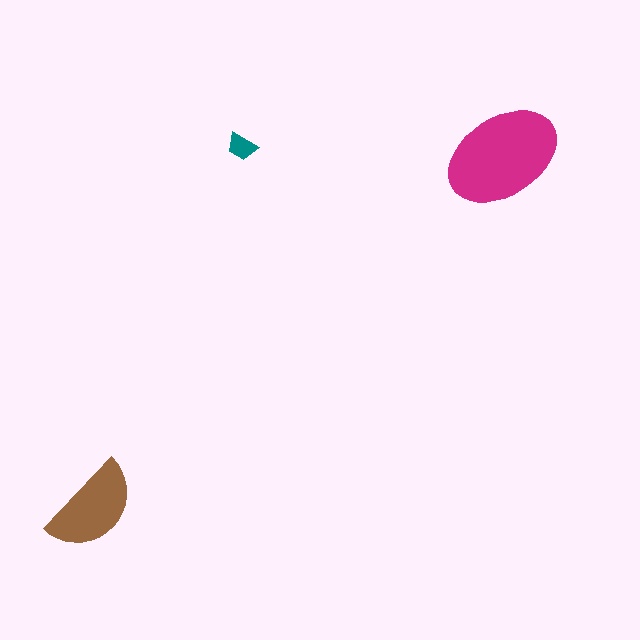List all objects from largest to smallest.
The magenta ellipse, the brown semicircle, the teal trapezoid.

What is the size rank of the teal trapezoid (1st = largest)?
3rd.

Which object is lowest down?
The brown semicircle is bottommost.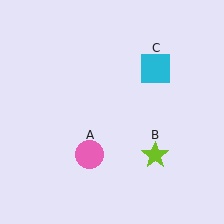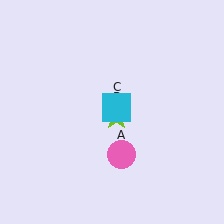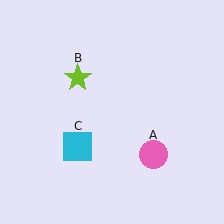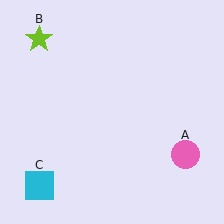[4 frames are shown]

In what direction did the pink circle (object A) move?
The pink circle (object A) moved right.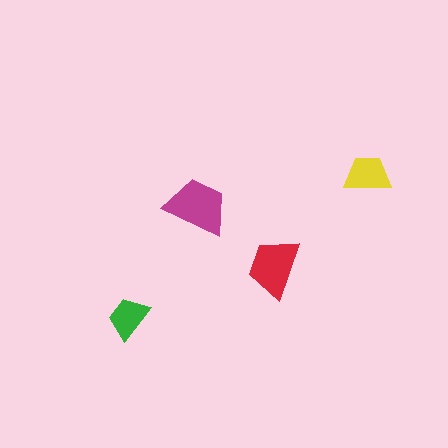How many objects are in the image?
There are 4 objects in the image.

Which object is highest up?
The yellow trapezoid is topmost.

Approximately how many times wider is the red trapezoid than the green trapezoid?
About 1.5 times wider.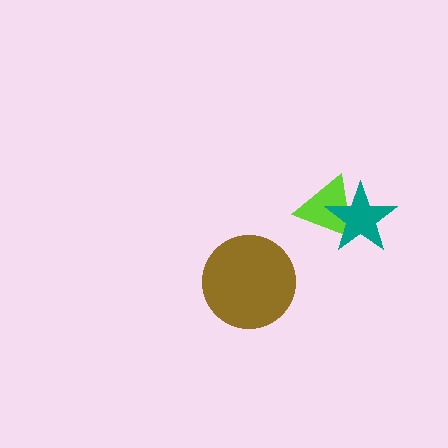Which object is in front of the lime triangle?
The teal star is in front of the lime triangle.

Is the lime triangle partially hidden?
Yes, it is partially covered by another shape.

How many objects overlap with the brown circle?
0 objects overlap with the brown circle.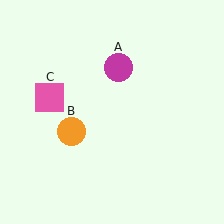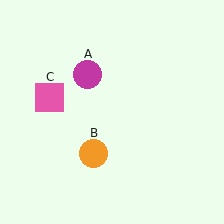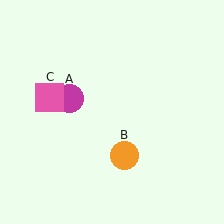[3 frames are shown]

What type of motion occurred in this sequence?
The magenta circle (object A), orange circle (object B) rotated counterclockwise around the center of the scene.